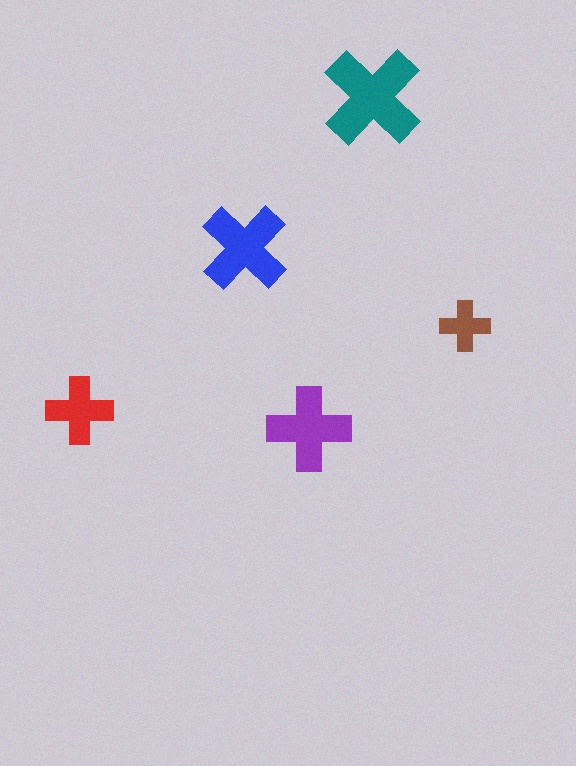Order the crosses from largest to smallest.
the teal one, the blue one, the purple one, the red one, the brown one.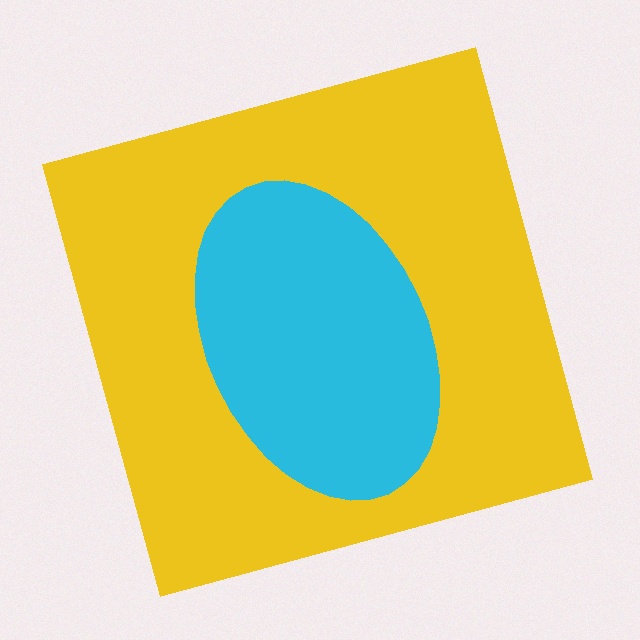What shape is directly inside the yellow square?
The cyan ellipse.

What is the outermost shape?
The yellow square.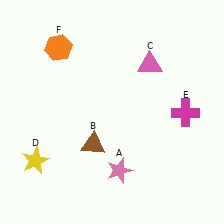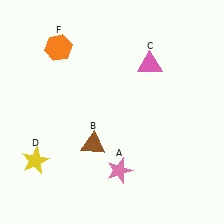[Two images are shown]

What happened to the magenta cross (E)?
The magenta cross (E) was removed in Image 2. It was in the bottom-right area of Image 1.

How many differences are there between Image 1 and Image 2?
There is 1 difference between the two images.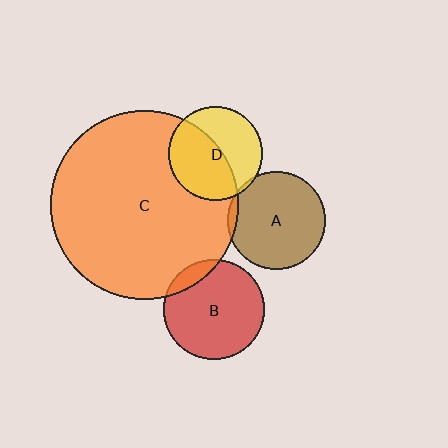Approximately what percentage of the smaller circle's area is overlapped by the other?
Approximately 5%.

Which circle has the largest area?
Circle C (orange).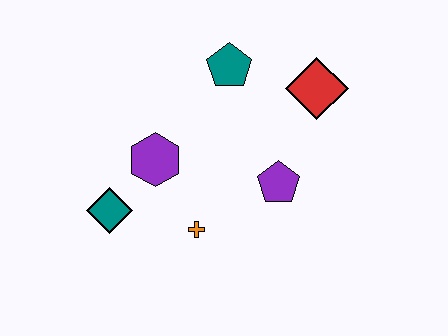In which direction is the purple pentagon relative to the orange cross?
The purple pentagon is to the right of the orange cross.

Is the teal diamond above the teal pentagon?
No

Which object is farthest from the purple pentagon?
The teal diamond is farthest from the purple pentagon.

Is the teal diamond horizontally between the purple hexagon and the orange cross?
No